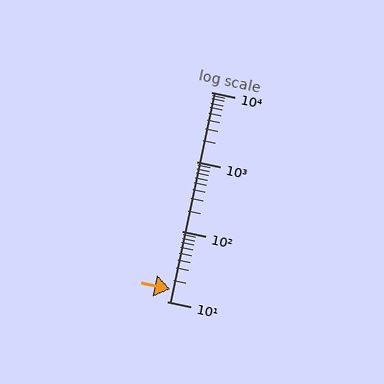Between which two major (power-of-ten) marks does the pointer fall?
The pointer is between 10 and 100.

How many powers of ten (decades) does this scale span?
The scale spans 3 decades, from 10 to 10000.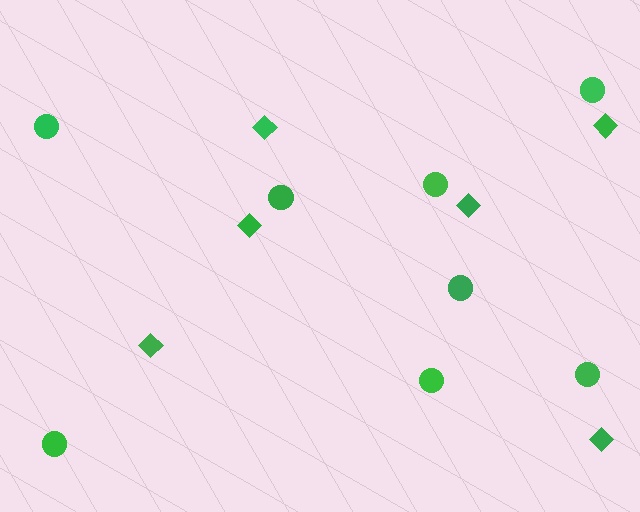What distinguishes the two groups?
There are 2 groups: one group of diamonds (6) and one group of circles (8).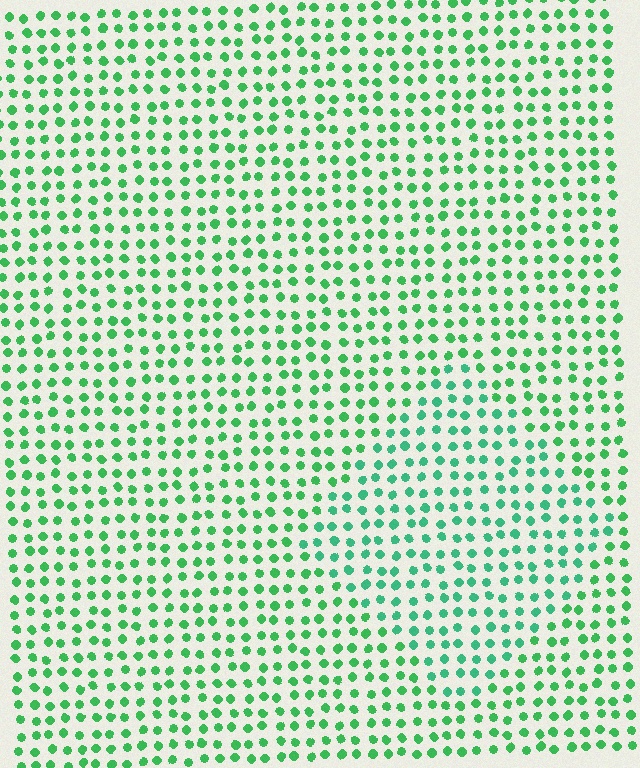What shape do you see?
I see a diamond.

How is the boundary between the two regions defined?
The boundary is defined purely by a slight shift in hue (about 20 degrees). Spacing, size, and orientation are identical on both sides.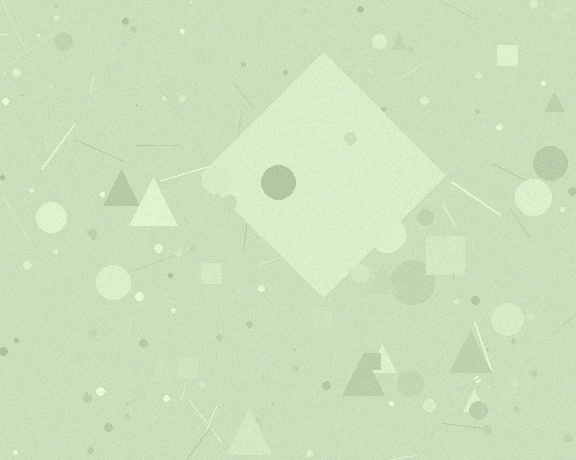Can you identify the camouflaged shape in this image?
The camouflaged shape is a diamond.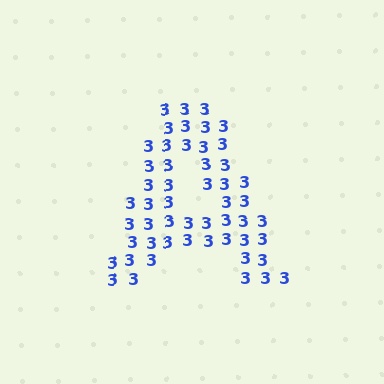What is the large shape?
The large shape is the letter A.